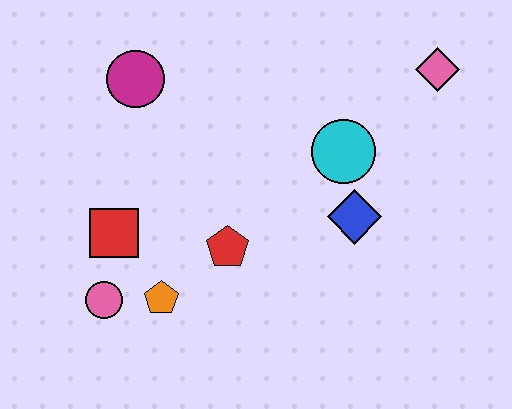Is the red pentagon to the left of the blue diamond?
Yes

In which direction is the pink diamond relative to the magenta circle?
The pink diamond is to the right of the magenta circle.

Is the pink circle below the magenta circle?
Yes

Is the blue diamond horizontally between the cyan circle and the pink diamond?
Yes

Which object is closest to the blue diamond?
The cyan circle is closest to the blue diamond.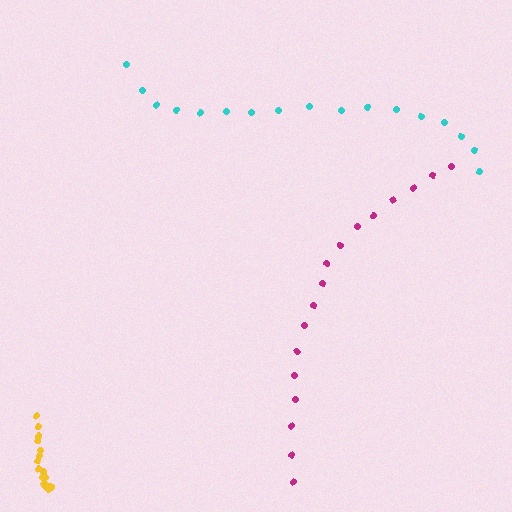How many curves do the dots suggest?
There are 3 distinct paths.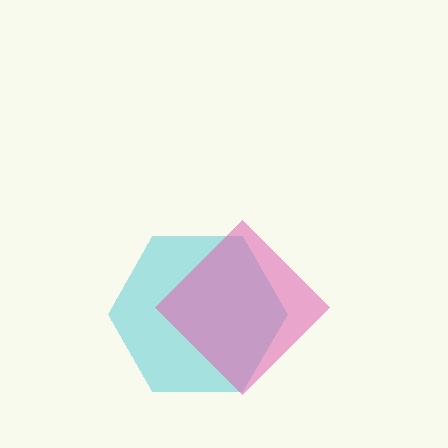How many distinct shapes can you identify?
There are 2 distinct shapes: a cyan hexagon, a pink diamond.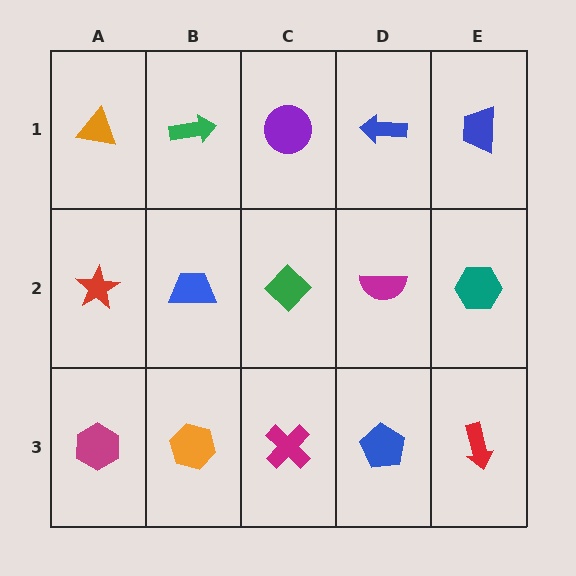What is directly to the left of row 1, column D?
A purple circle.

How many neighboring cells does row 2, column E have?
3.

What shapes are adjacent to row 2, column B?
A green arrow (row 1, column B), an orange hexagon (row 3, column B), a red star (row 2, column A), a green diamond (row 2, column C).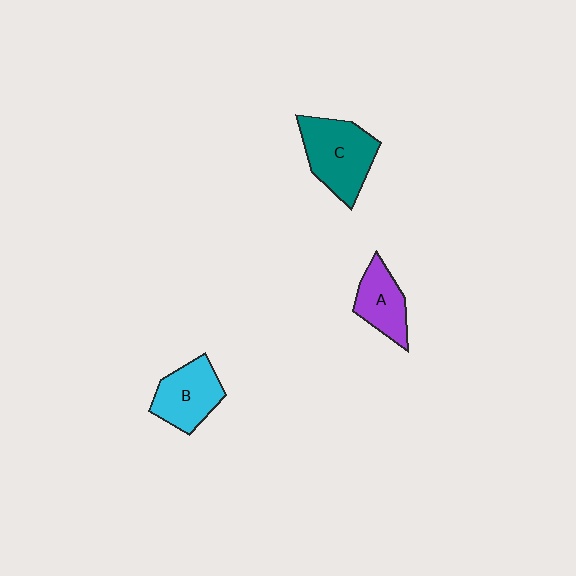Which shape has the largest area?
Shape C (teal).